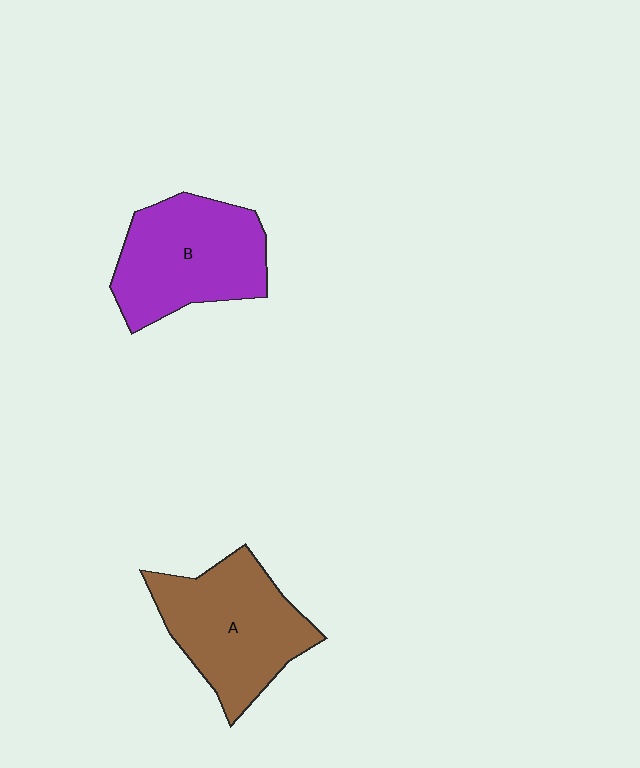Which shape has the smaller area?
Shape B (purple).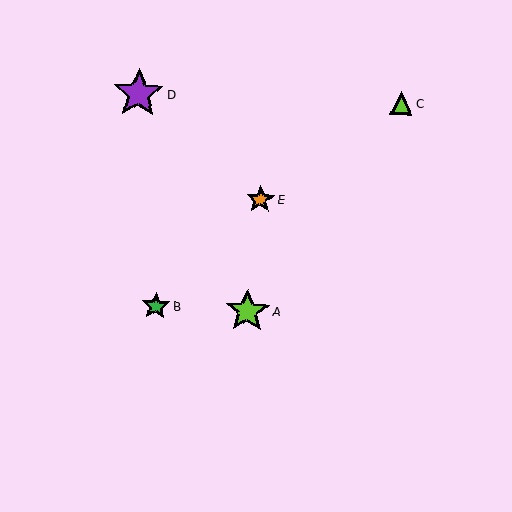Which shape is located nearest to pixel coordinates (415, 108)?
The lime triangle (labeled C) at (401, 103) is nearest to that location.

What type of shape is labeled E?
Shape E is an orange star.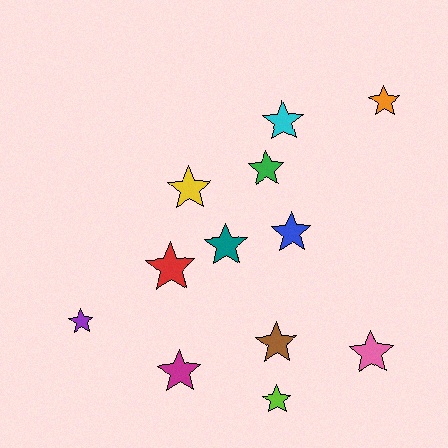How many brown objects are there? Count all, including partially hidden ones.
There is 1 brown object.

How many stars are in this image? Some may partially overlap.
There are 12 stars.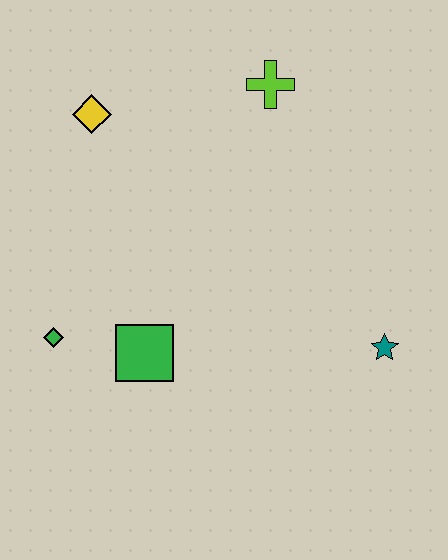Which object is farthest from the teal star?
The yellow diamond is farthest from the teal star.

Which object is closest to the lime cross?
The yellow diamond is closest to the lime cross.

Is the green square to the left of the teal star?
Yes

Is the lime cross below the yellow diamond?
No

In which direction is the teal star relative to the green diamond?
The teal star is to the right of the green diamond.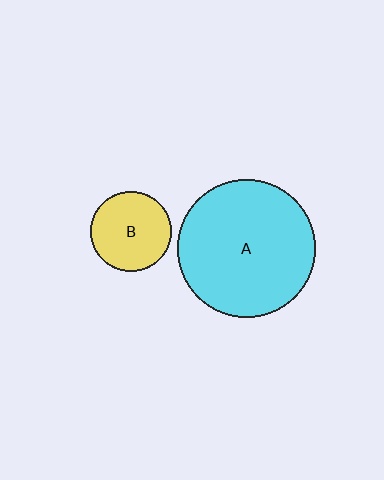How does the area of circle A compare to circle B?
Approximately 2.9 times.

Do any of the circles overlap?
No, none of the circles overlap.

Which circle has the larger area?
Circle A (cyan).